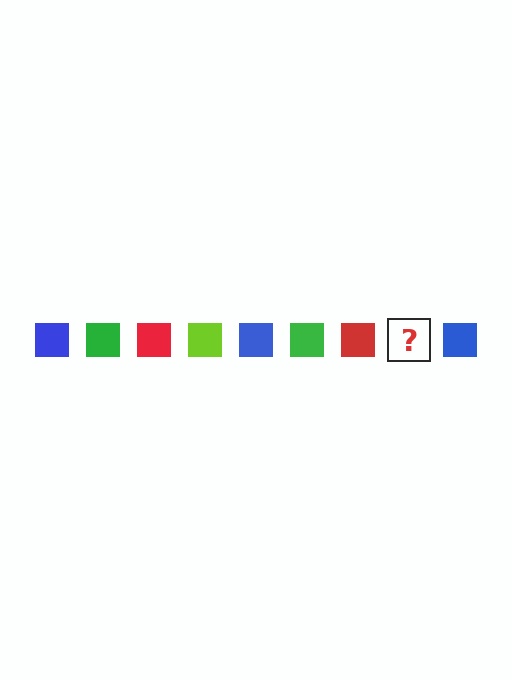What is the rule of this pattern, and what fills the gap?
The rule is that the pattern cycles through blue, green, red, lime squares. The gap should be filled with a lime square.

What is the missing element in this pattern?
The missing element is a lime square.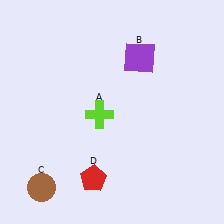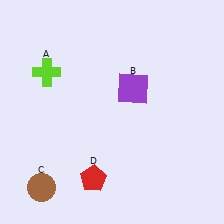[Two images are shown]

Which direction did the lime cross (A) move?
The lime cross (A) moved left.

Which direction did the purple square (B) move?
The purple square (B) moved down.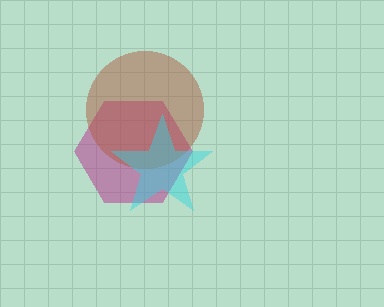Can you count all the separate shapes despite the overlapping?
Yes, there are 3 separate shapes.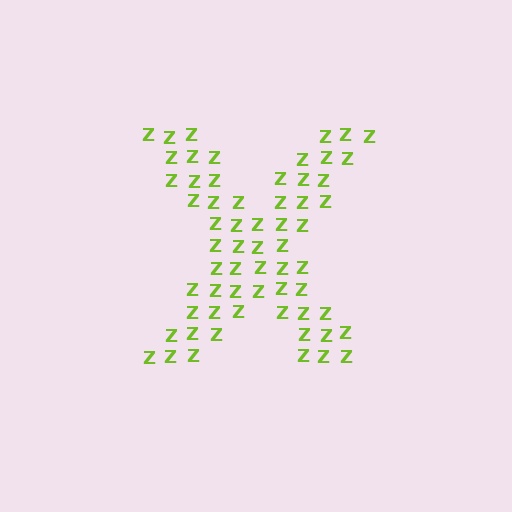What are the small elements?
The small elements are letter Z's.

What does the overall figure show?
The overall figure shows the letter X.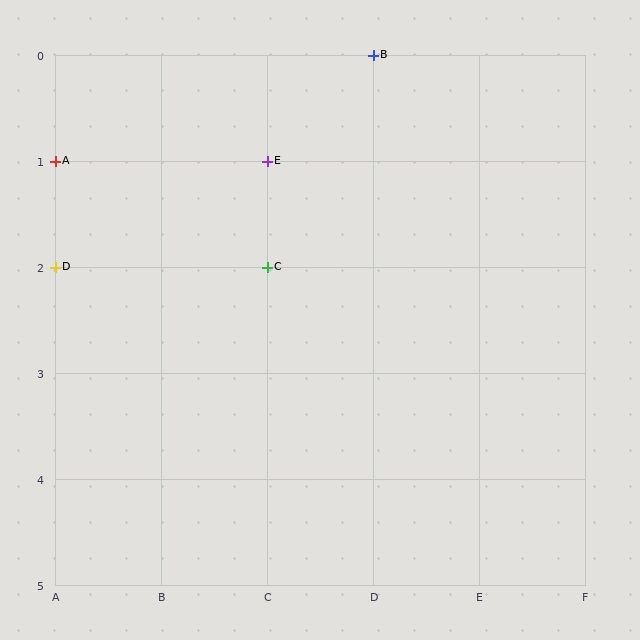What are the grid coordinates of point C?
Point C is at grid coordinates (C, 2).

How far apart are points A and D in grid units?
Points A and D are 1 row apart.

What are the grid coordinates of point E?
Point E is at grid coordinates (C, 1).